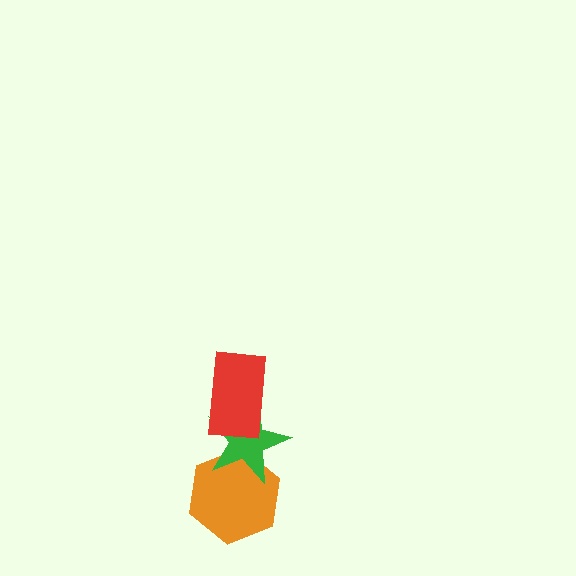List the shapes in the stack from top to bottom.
From top to bottom: the red rectangle, the green star, the orange hexagon.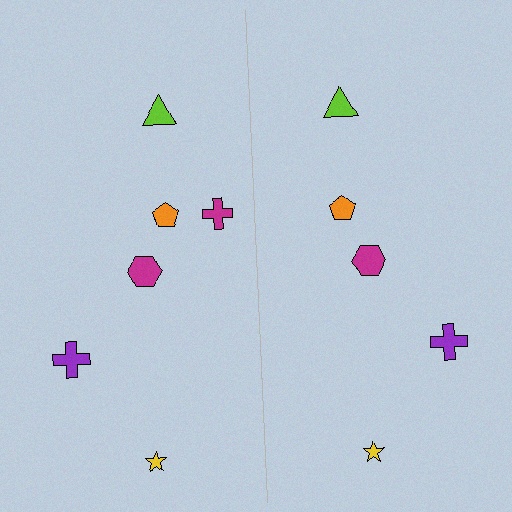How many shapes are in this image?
There are 11 shapes in this image.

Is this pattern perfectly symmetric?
No, the pattern is not perfectly symmetric. A magenta cross is missing from the right side.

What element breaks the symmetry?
A magenta cross is missing from the right side.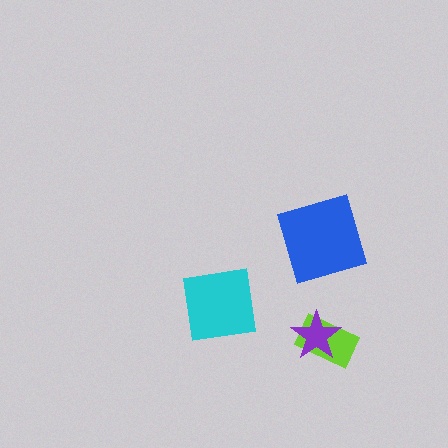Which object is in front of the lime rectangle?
The purple star is in front of the lime rectangle.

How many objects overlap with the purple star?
1 object overlaps with the purple star.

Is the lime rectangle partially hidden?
Yes, it is partially covered by another shape.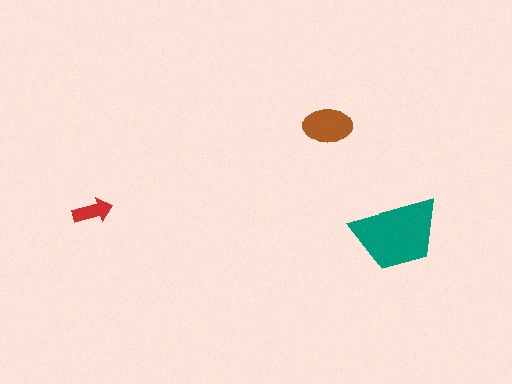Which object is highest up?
The brown ellipse is topmost.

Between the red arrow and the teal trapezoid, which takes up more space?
The teal trapezoid.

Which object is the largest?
The teal trapezoid.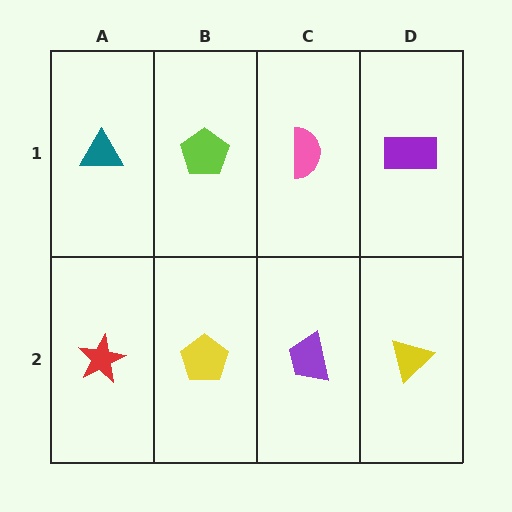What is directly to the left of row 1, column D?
A pink semicircle.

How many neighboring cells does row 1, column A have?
2.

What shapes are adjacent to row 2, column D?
A purple rectangle (row 1, column D), a purple trapezoid (row 2, column C).